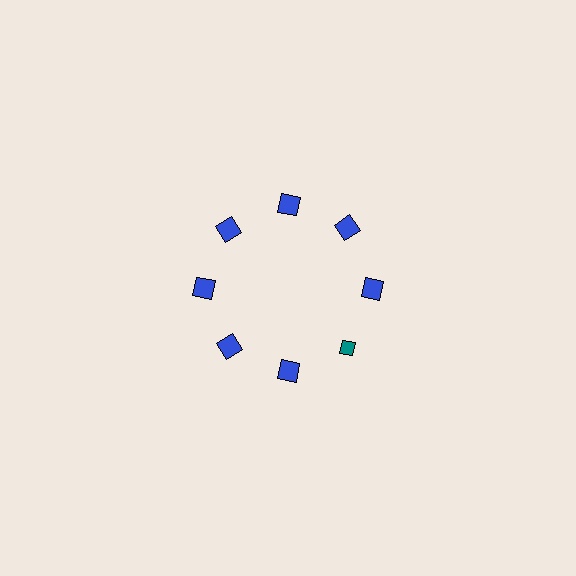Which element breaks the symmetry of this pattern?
The teal diamond at roughly the 4 o'clock position breaks the symmetry. All other shapes are blue squares.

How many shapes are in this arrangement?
There are 8 shapes arranged in a ring pattern.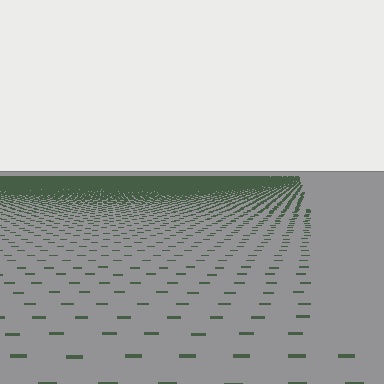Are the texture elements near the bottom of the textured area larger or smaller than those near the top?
Larger. Near the bottom, elements are closer to the viewer and appear at a bigger on-screen size.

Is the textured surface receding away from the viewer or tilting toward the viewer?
The surface is receding away from the viewer. Texture elements get smaller and denser toward the top.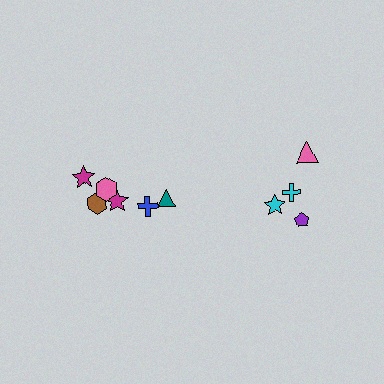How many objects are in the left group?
There are 6 objects.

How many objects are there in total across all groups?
There are 10 objects.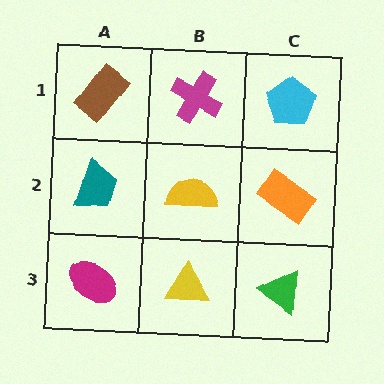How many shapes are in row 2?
3 shapes.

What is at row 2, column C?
An orange rectangle.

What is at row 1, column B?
A magenta cross.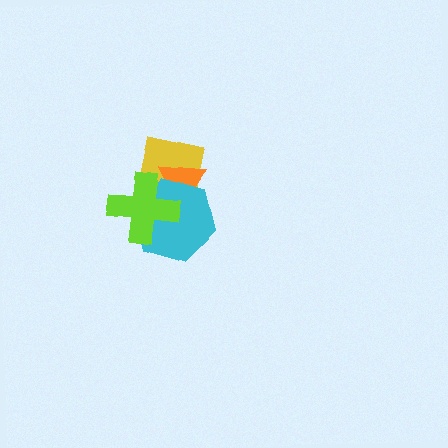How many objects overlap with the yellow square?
3 objects overlap with the yellow square.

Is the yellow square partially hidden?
Yes, it is partially covered by another shape.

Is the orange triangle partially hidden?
Yes, it is partially covered by another shape.